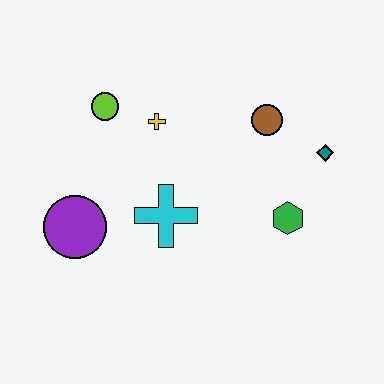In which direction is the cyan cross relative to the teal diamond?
The cyan cross is to the left of the teal diamond.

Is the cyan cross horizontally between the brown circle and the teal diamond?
No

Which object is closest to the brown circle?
The teal diamond is closest to the brown circle.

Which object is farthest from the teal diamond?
The purple circle is farthest from the teal diamond.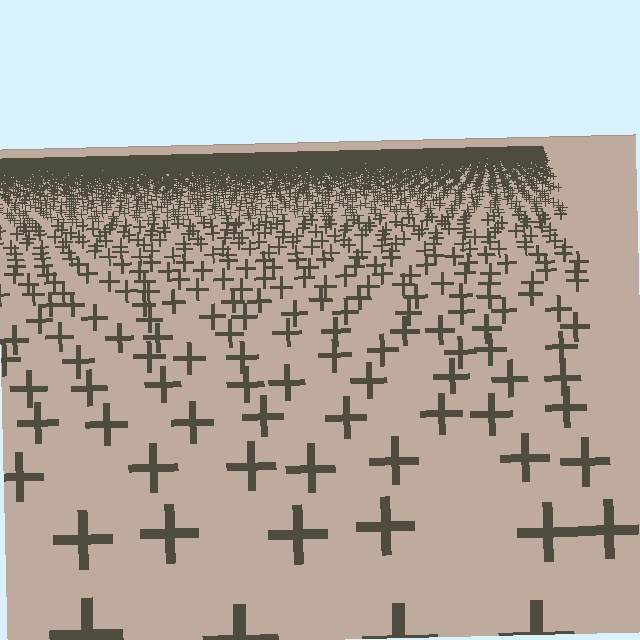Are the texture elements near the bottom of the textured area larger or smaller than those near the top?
Larger. Near the bottom, elements are closer to the viewer and appear at a bigger on-screen size.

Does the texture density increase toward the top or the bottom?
Density increases toward the top.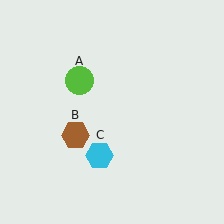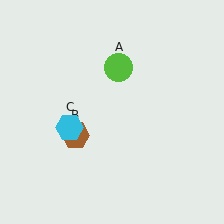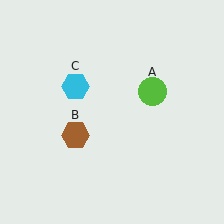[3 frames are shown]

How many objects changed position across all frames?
2 objects changed position: lime circle (object A), cyan hexagon (object C).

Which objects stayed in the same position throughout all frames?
Brown hexagon (object B) remained stationary.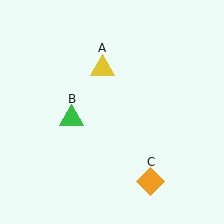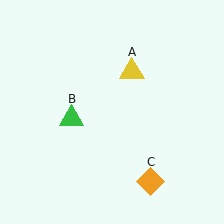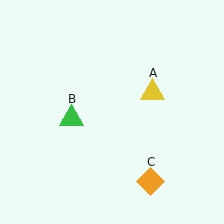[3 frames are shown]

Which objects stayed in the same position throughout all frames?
Green triangle (object B) and orange diamond (object C) remained stationary.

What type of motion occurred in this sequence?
The yellow triangle (object A) rotated clockwise around the center of the scene.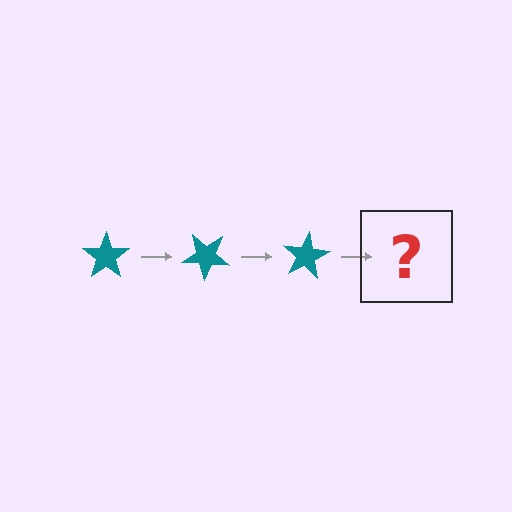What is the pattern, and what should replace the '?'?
The pattern is that the star rotates 40 degrees each step. The '?' should be a teal star rotated 120 degrees.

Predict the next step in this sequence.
The next step is a teal star rotated 120 degrees.